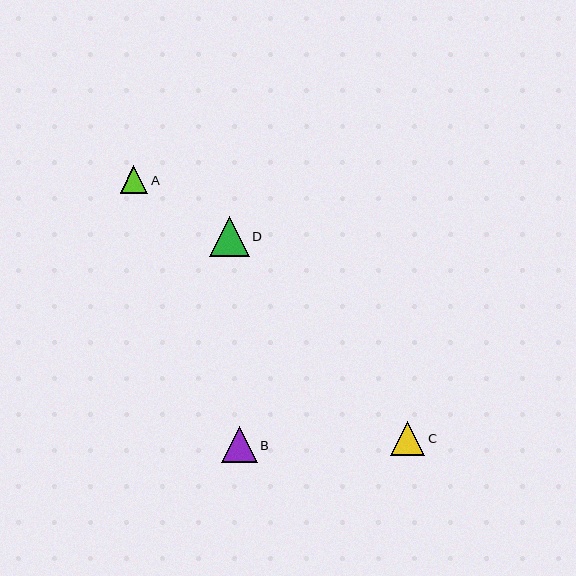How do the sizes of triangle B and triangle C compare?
Triangle B and triangle C are approximately the same size.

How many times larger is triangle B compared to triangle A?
Triangle B is approximately 1.3 times the size of triangle A.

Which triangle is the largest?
Triangle D is the largest with a size of approximately 40 pixels.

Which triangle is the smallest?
Triangle A is the smallest with a size of approximately 27 pixels.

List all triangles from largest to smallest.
From largest to smallest: D, B, C, A.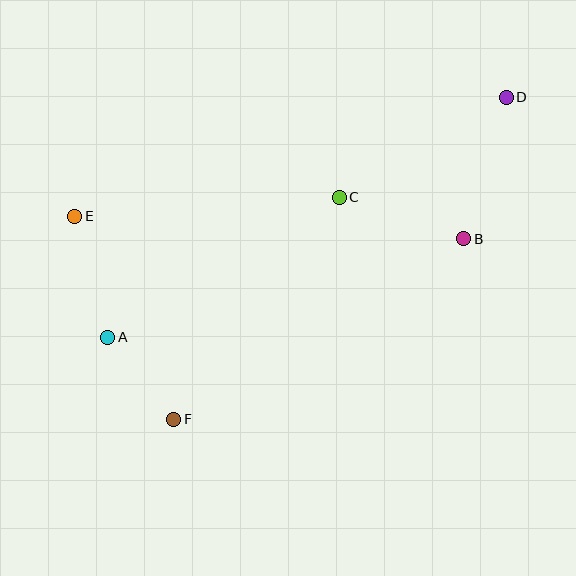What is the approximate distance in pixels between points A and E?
The distance between A and E is approximately 126 pixels.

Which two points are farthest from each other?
Points A and D are farthest from each other.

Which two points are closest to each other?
Points A and F are closest to each other.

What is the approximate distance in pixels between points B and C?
The distance between B and C is approximately 131 pixels.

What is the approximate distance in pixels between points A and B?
The distance between A and B is approximately 369 pixels.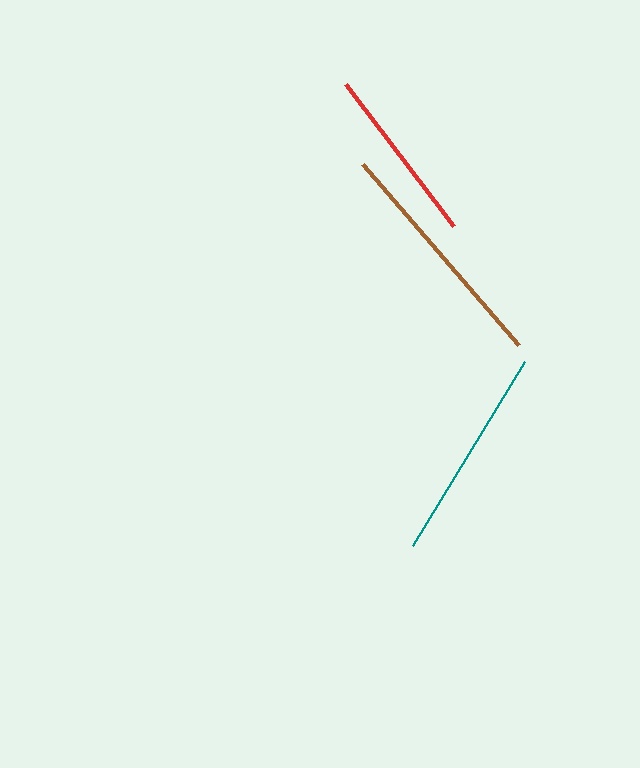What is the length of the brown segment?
The brown segment is approximately 239 pixels long.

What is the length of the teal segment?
The teal segment is approximately 215 pixels long.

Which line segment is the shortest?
The red line is the shortest at approximately 179 pixels.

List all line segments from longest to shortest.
From longest to shortest: brown, teal, red.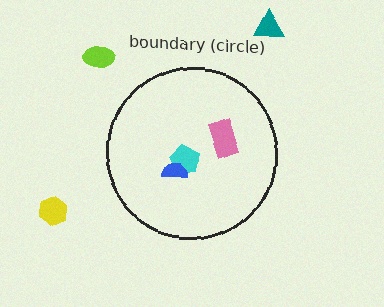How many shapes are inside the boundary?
3 inside, 3 outside.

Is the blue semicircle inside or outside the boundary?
Inside.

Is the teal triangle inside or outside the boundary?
Outside.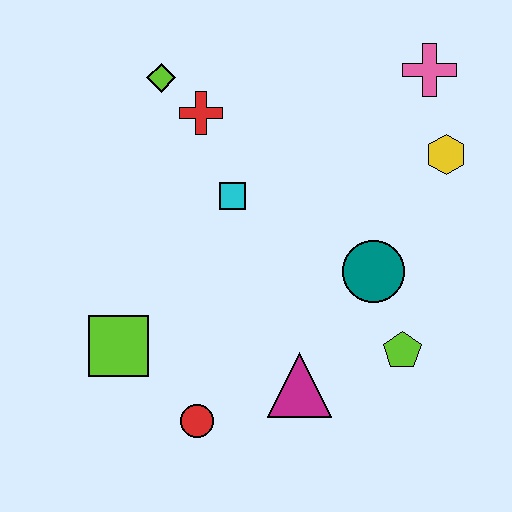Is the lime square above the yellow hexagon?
No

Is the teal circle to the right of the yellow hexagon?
No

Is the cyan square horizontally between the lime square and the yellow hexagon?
Yes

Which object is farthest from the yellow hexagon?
The lime square is farthest from the yellow hexagon.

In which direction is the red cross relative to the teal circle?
The red cross is to the left of the teal circle.